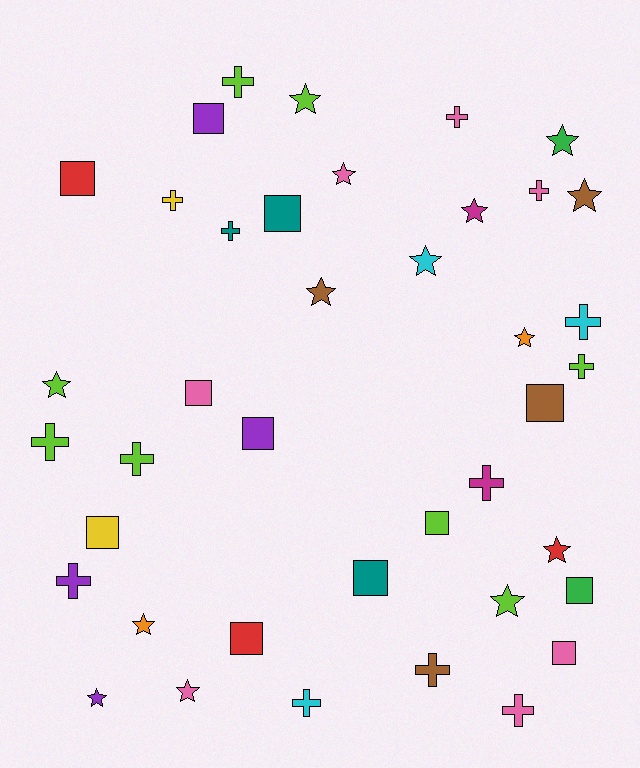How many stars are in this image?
There are 14 stars.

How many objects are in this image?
There are 40 objects.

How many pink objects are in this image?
There are 7 pink objects.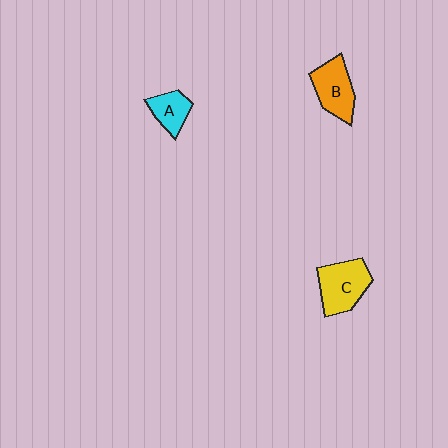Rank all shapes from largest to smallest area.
From largest to smallest: C (yellow), B (orange), A (cyan).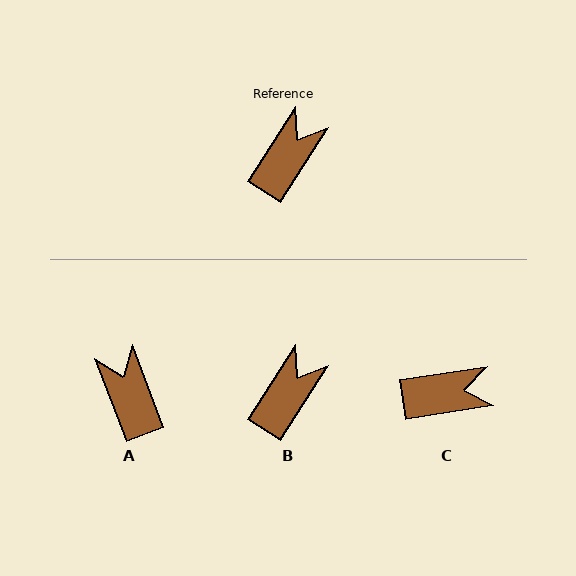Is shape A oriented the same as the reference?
No, it is off by about 53 degrees.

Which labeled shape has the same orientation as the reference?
B.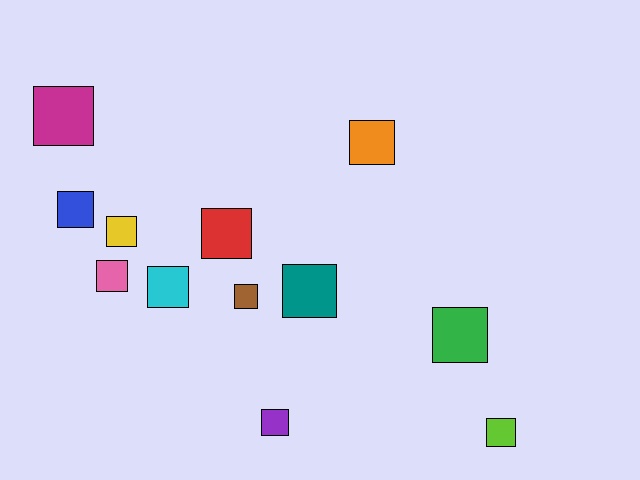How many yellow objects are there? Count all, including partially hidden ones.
There is 1 yellow object.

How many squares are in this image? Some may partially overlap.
There are 12 squares.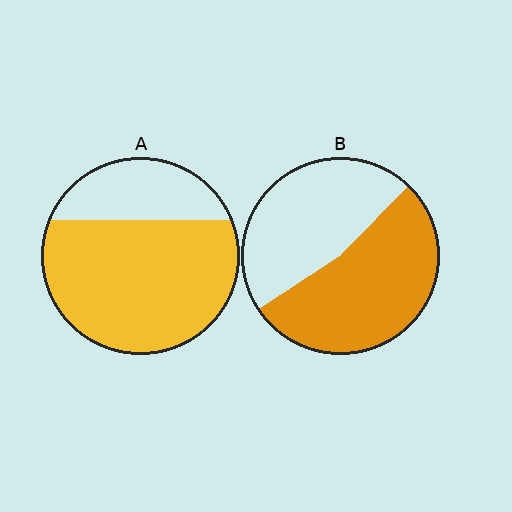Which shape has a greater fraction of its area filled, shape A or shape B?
Shape A.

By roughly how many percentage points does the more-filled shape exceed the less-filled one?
By roughly 20 percentage points (A over B).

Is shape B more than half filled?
Roughly half.